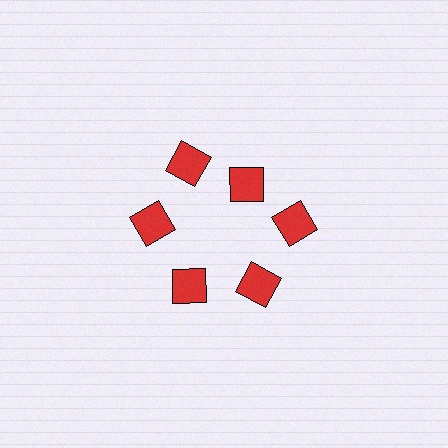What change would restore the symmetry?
The symmetry would be restored by moving it outward, back onto the ring so that all 6 diamonds sit at equal angles and equal distance from the center.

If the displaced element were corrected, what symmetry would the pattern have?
It would have 6-fold rotational symmetry — the pattern would map onto itself every 60 degrees.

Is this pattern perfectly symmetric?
No. The 6 red diamonds are arranged in a ring, but one element near the 1 o'clock position is pulled inward toward the center, breaking the 6-fold rotational symmetry.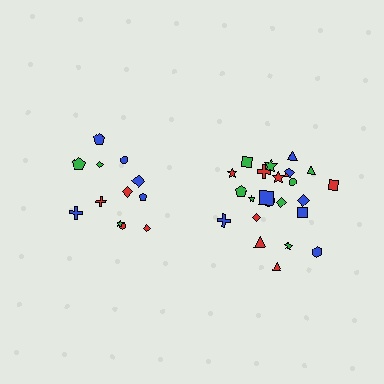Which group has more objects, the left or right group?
The right group.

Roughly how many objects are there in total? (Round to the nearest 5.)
Roughly 35 objects in total.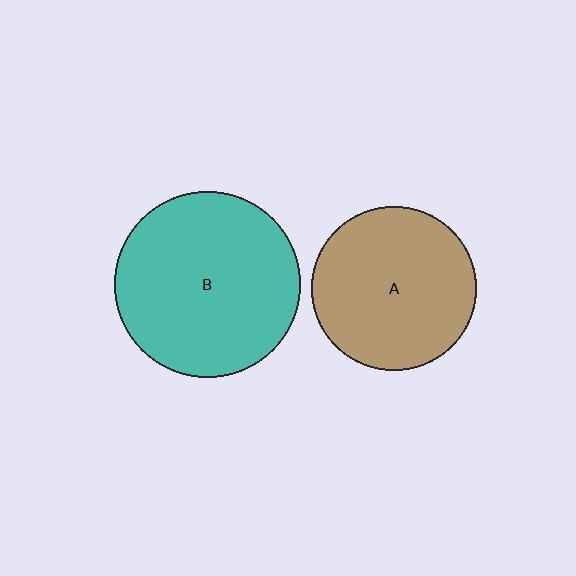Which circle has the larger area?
Circle B (teal).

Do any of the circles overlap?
No, none of the circles overlap.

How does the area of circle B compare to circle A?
Approximately 1.3 times.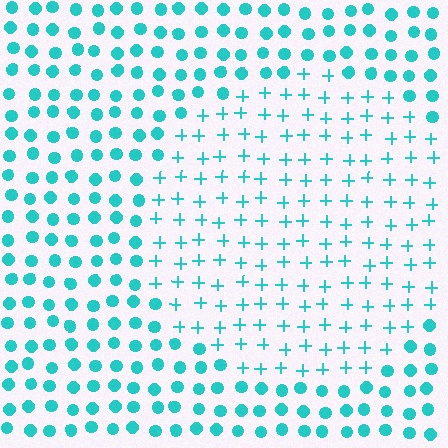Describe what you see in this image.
The image is filled with small cyan elements arranged in a uniform grid. A circle-shaped region contains plus signs, while the surrounding area contains circles. The boundary is defined purely by the change in element shape.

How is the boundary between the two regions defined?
The boundary is defined by a change in element shape: plus signs inside vs. circles outside. All elements share the same color and spacing.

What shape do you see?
I see a circle.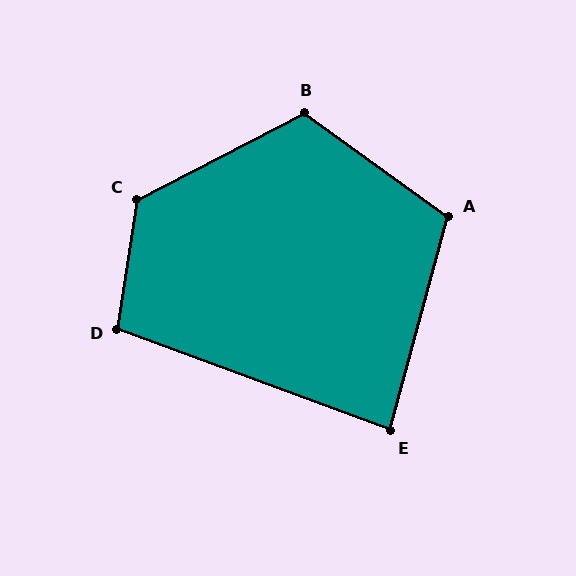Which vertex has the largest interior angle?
C, at approximately 126 degrees.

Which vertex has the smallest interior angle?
E, at approximately 85 degrees.